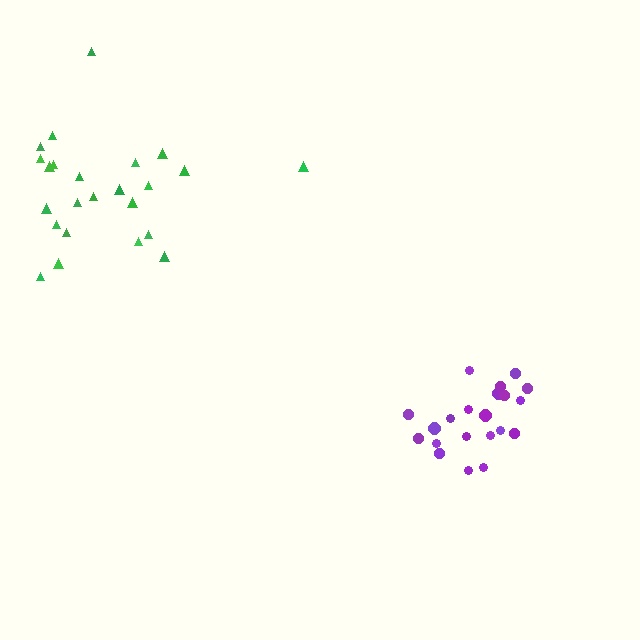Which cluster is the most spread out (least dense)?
Green.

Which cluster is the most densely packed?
Purple.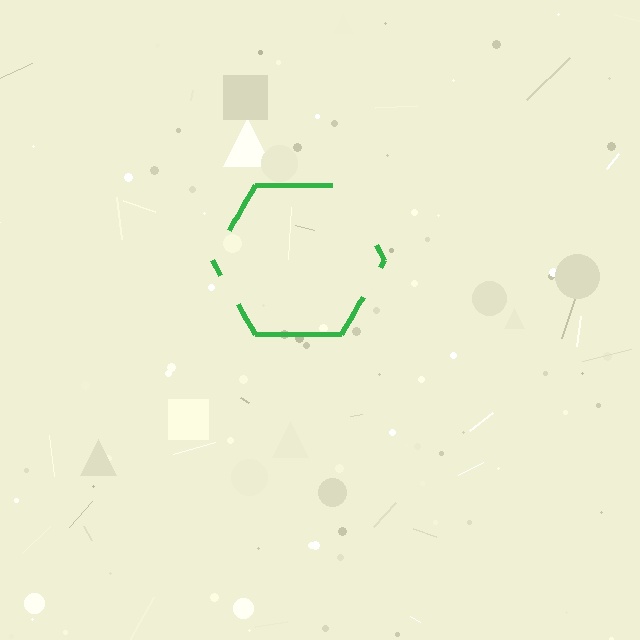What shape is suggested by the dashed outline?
The dashed outline suggests a hexagon.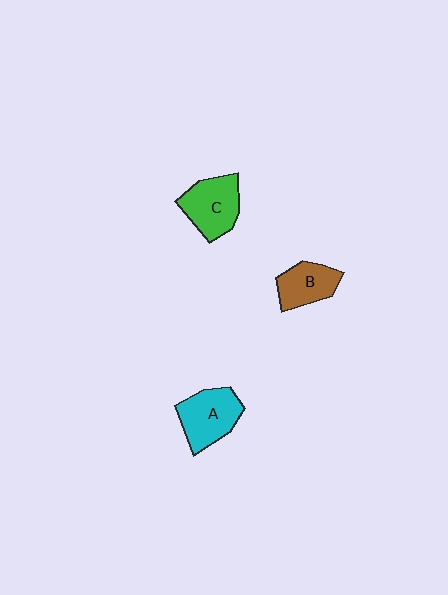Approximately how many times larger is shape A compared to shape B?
Approximately 1.3 times.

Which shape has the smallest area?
Shape B (brown).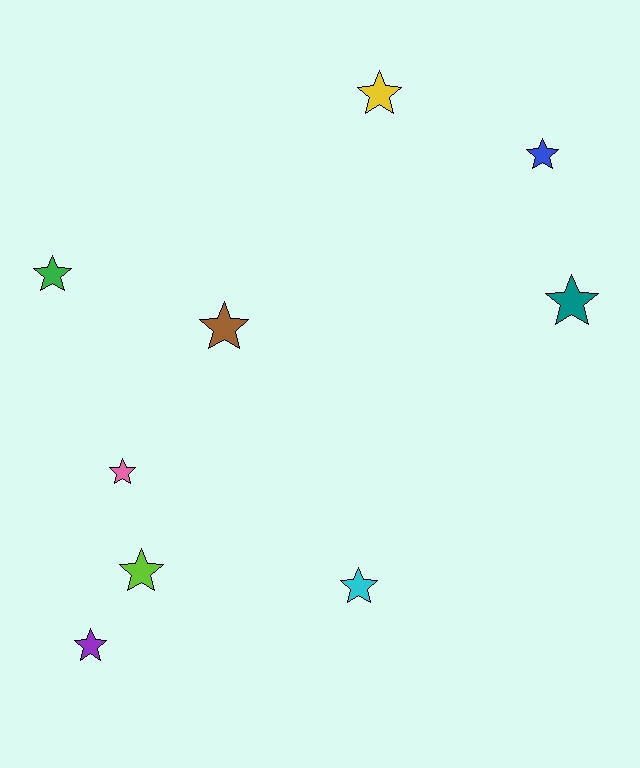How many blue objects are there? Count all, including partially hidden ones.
There is 1 blue object.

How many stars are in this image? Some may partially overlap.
There are 9 stars.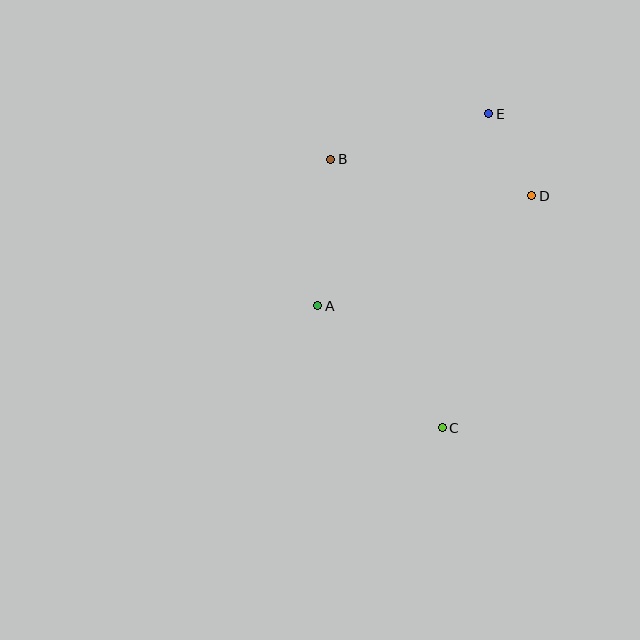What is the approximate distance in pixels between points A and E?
The distance between A and E is approximately 257 pixels.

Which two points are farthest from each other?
Points C and E are farthest from each other.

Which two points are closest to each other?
Points D and E are closest to each other.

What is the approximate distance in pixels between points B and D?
The distance between B and D is approximately 204 pixels.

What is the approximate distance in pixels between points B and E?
The distance between B and E is approximately 164 pixels.